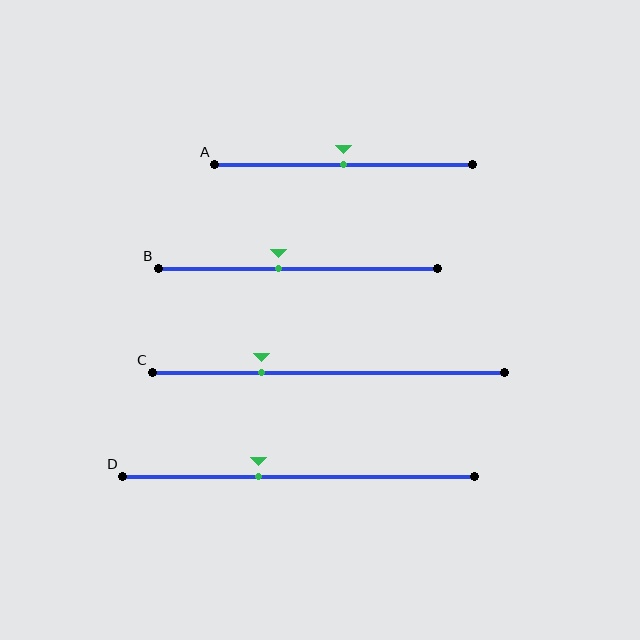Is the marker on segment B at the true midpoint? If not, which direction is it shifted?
No, the marker on segment B is shifted to the left by about 7% of the segment length.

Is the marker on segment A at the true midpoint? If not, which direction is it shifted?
Yes, the marker on segment A is at the true midpoint.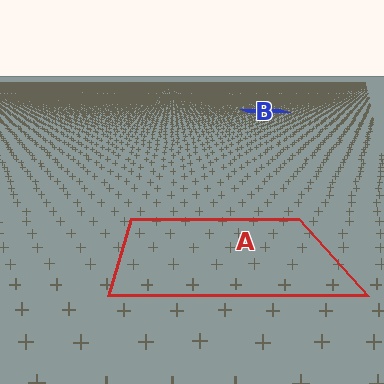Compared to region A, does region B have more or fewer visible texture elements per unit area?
Region B has more texture elements per unit area — they are packed more densely because it is farther away.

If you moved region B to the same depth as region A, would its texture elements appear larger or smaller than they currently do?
They would appear larger. At a closer depth, the same texture elements are projected at a bigger on-screen size.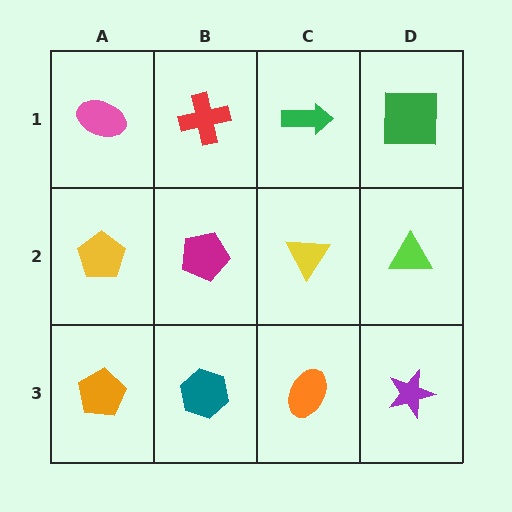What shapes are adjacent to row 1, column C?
A yellow triangle (row 2, column C), a red cross (row 1, column B), a green square (row 1, column D).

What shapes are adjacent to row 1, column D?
A lime triangle (row 2, column D), a green arrow (row 1, column C).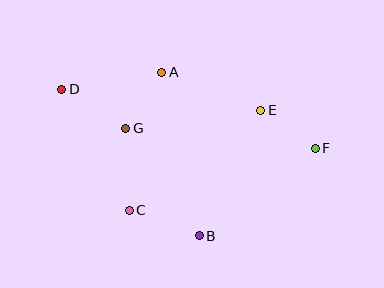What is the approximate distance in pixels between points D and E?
The distance between D and E is approximately 200 pixels.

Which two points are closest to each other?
Points A and G are closest to each other.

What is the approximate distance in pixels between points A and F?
The distance between A and F is approximately 172 pixels.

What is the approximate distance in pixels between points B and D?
The distance between B and D is approximately 201 pixels.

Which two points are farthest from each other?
Points D and F are farthest from each other.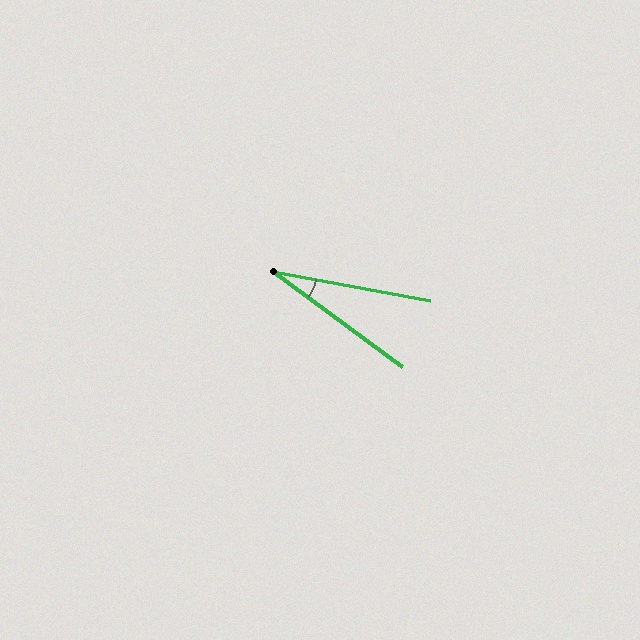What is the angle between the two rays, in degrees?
Approximately 26 degrees.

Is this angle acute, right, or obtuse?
It is acute.